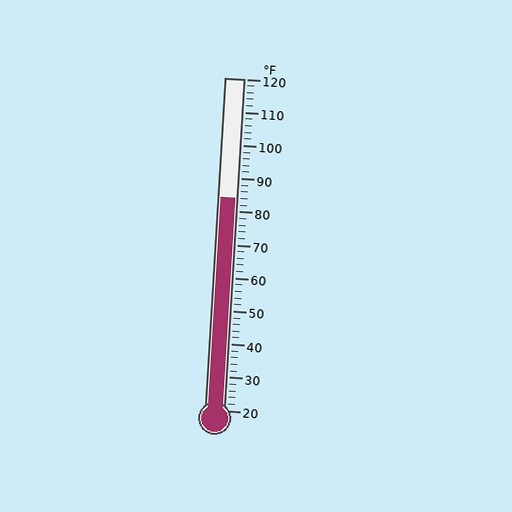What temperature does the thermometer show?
The thermometer shows approximately 84°F.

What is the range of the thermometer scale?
The thermometer scale ranges from 20°F to 120°F.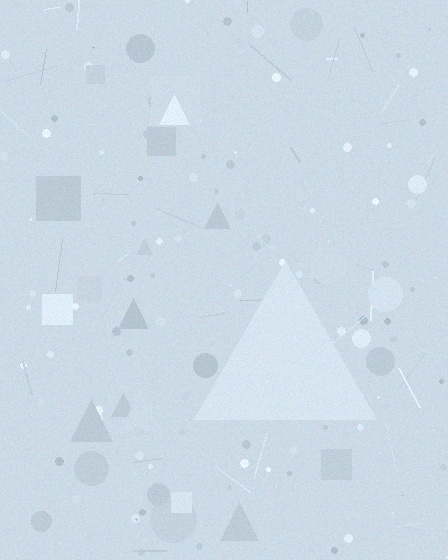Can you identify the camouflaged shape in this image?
The camouflaged shape is a triangle.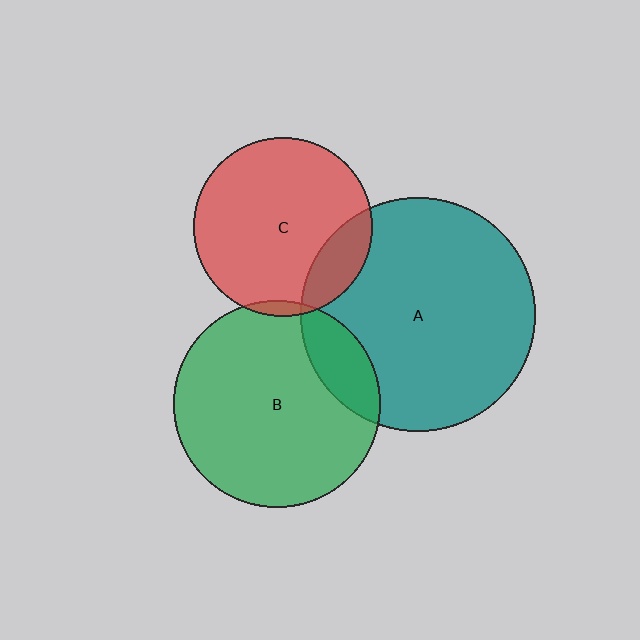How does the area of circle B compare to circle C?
Approximately 1.3 times.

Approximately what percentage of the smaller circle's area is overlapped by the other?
Approximately 5%.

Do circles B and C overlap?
Yes.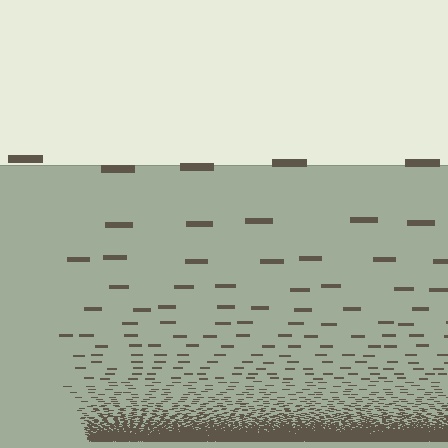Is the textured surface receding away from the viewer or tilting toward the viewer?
The surface appears to tilt toward the viewer. Texture elements get larger and sparser toward the top.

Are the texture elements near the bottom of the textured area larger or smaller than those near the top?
Smaller. The gradient is inverted — elements near the bottom are smaller and denser.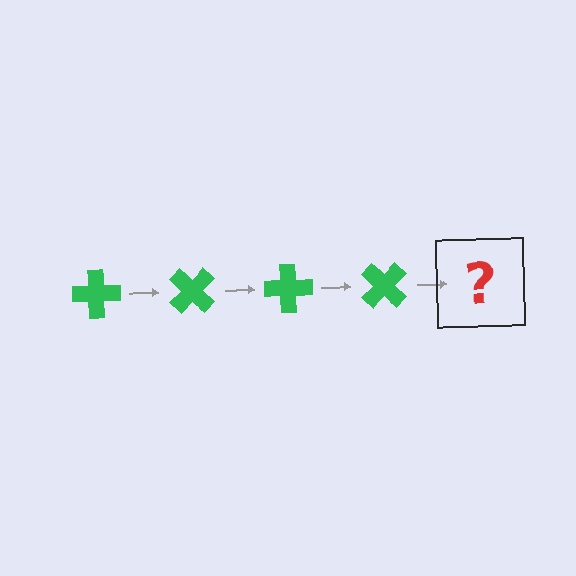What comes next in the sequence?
The next element should be a green cross rotated 180 degrees.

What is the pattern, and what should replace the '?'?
The pattern is that the cross rotates 45 degrees each step. The '?' should be a green cross rotated 180 degrees.